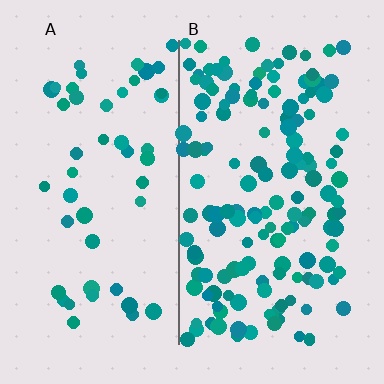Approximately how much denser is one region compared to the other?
Approximately 3.0× — region B over region A.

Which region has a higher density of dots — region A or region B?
B (the right).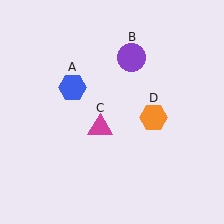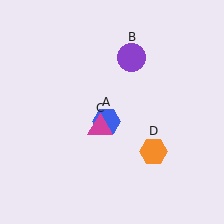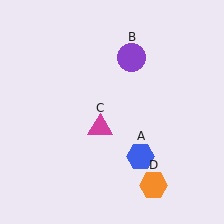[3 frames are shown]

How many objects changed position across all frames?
2 objects changed position: blue hexagon (object A), orange hexagon (object D).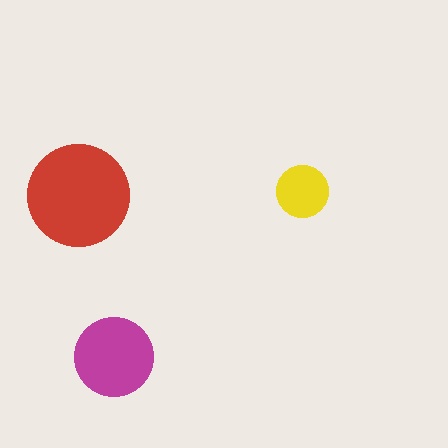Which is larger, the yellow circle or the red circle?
The red one.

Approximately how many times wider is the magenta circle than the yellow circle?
About 1.5 times wider.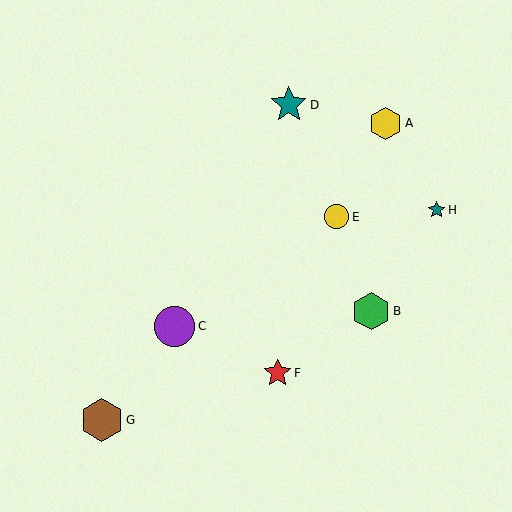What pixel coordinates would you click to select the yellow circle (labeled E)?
Click at (337, 217) to select the yellow circle E.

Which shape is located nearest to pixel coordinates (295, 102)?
The teal star (labeled D) at (289, 105) is nearest to that location.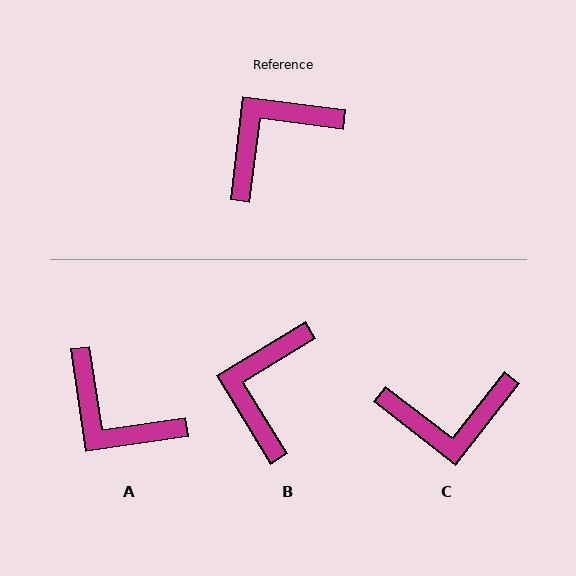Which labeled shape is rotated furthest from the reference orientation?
C, about 149 degrees away.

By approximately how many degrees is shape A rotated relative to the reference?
Approximately 105 degrees counter-clockwise.